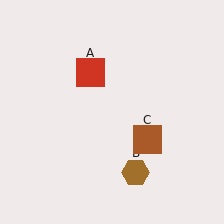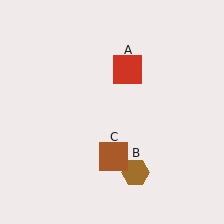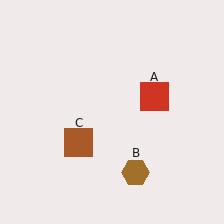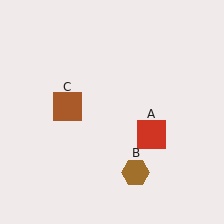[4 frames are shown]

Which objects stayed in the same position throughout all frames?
Brown hexagon (object B) remained stationary.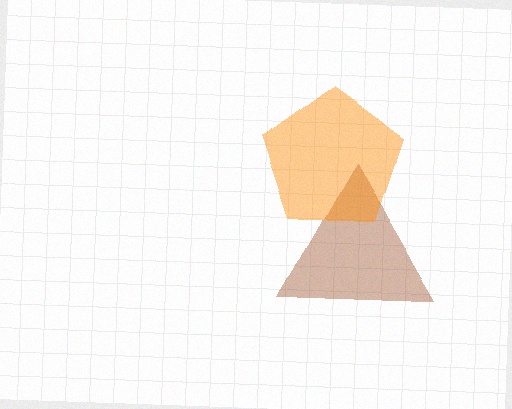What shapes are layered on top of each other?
The layered shapes are: a brown triangle, an orange pentagon.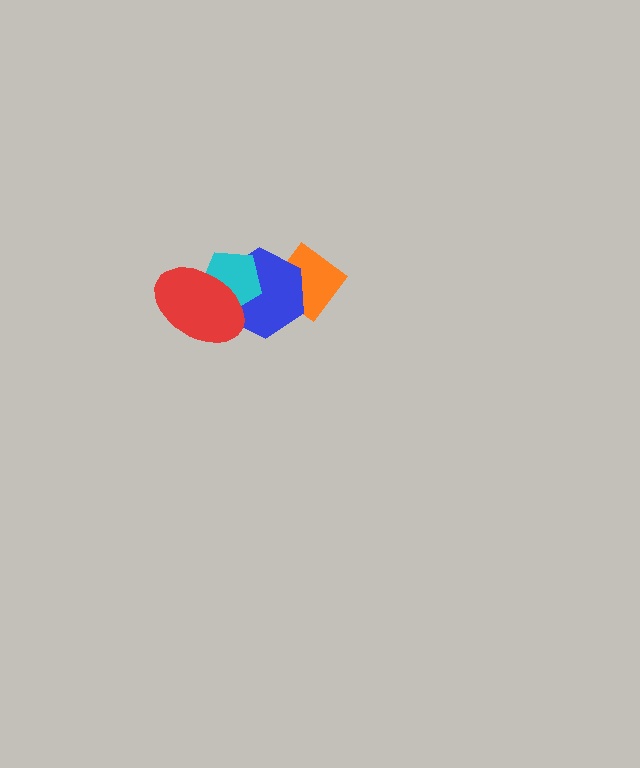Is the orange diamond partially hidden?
Yes, it is partially covered by another shape.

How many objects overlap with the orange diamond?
1 object overlaps with the orange diamond.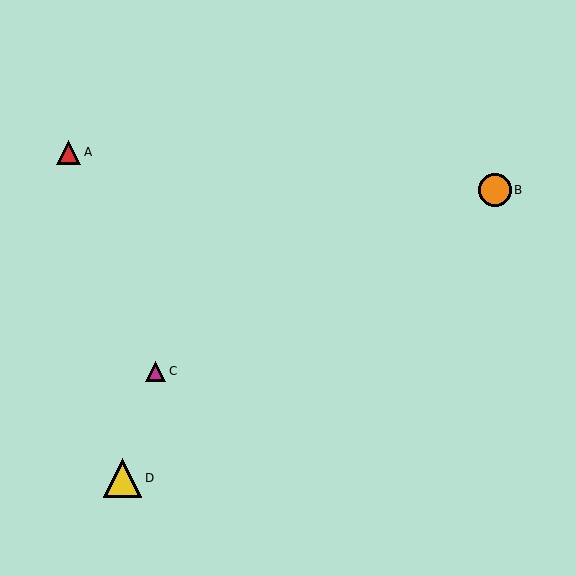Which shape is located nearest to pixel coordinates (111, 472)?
The yellow triangle (labeled D) at (123, 478) is nearest to that location.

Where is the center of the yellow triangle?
The center of the yellow triangle is at (123, 478).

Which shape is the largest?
The yellow triangle (labeled D) is the largest.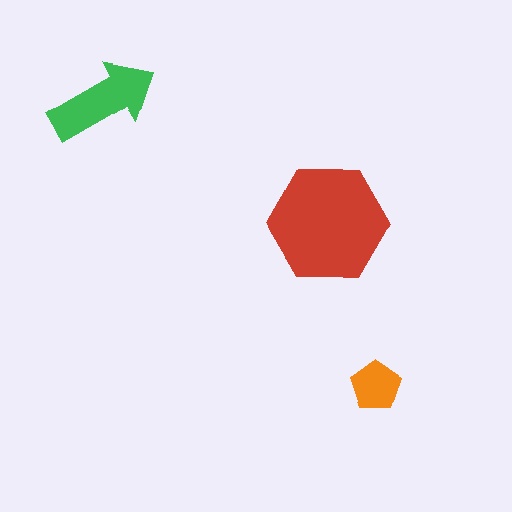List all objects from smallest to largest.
The orange pentagon, the green arrow, the red hexagon.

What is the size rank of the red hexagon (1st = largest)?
1st.